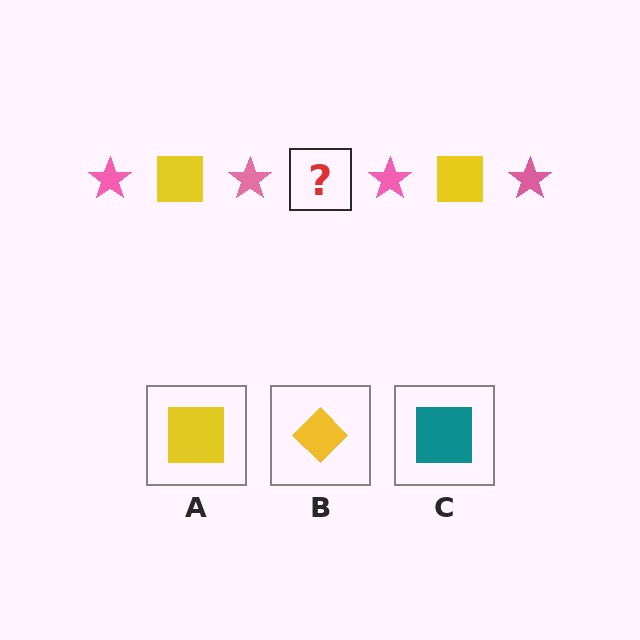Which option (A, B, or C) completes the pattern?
A.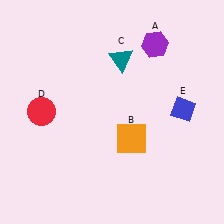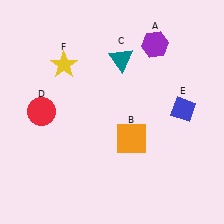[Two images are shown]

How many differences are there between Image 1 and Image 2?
There is 1 difference between the two images.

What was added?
A yellow star (F) was added in Image 2.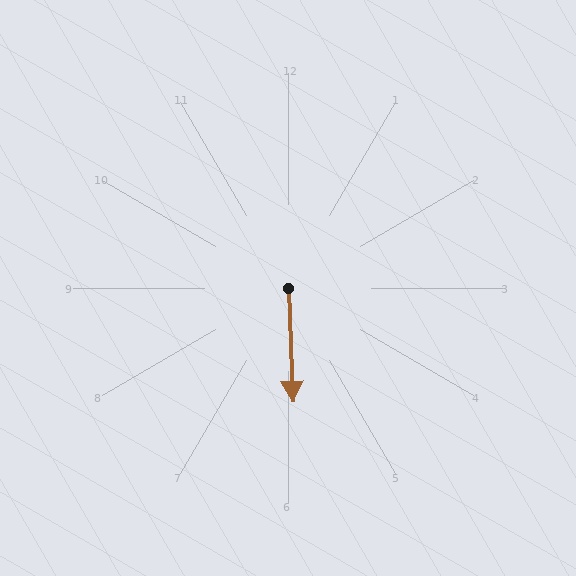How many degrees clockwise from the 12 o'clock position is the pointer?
Approximately 178 degrees.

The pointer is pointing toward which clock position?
Roughly 6 o'clock.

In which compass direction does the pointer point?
South.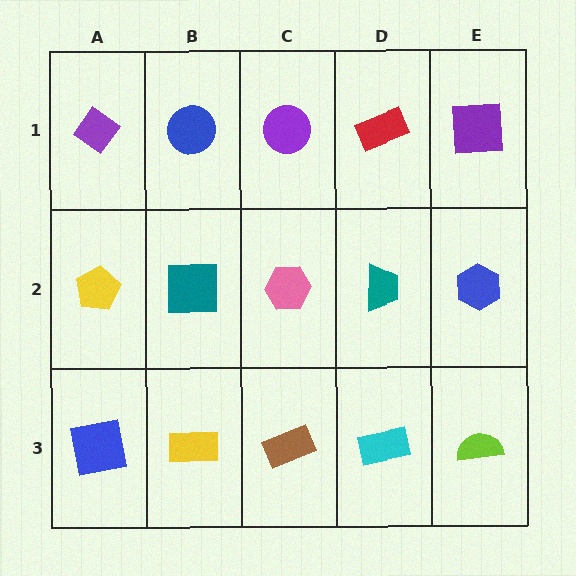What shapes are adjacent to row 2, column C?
A purple circle (row 1, column C), a brown rectangle (row 3, column C), a teal square (row 2, column B), a teal trapezoid (row 2, column D).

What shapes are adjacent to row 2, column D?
A red rectangle (row 1, column D), a cyan rectangle (row 3, column D), a pink hexagon (row 2, column C), a blue hexagon (row 2, column E).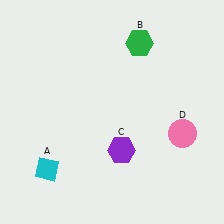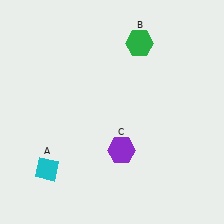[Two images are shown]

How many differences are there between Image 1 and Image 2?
There is 1 difference between the two images.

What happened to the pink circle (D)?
The pink circle (D) was removed in Image 2. It was in the bottom-right area of Image 1.